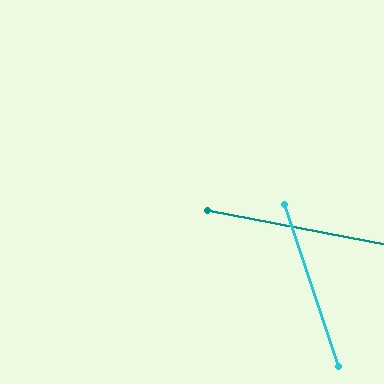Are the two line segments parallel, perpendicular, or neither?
Neither parallel nor perpendicular — they differ by about 61°.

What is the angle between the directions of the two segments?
Approximately 61 degrees.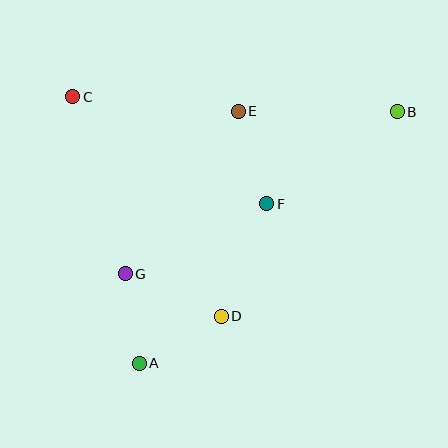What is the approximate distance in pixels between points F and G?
The distance between F and G is approximately 158 pixels.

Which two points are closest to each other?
Points A and G are closest to each other.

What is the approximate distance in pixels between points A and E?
The distance between A and E is approximately 271 pixels.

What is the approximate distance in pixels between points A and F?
The distance between A and F is approximately 204 pixels.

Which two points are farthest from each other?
Points A and B are farthest from each other.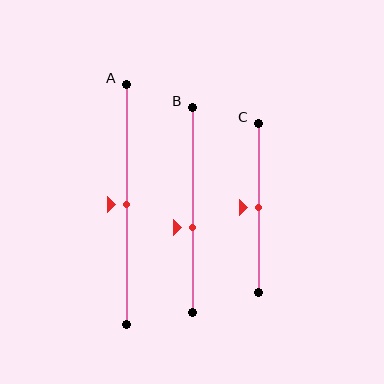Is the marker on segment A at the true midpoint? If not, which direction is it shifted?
Yes, the marker on segment A is at the true midpoint.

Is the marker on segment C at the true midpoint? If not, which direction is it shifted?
Yes, the marker on segment C is at the true midpoint.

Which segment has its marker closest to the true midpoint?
Segment A has its marker closest to the true midpoint.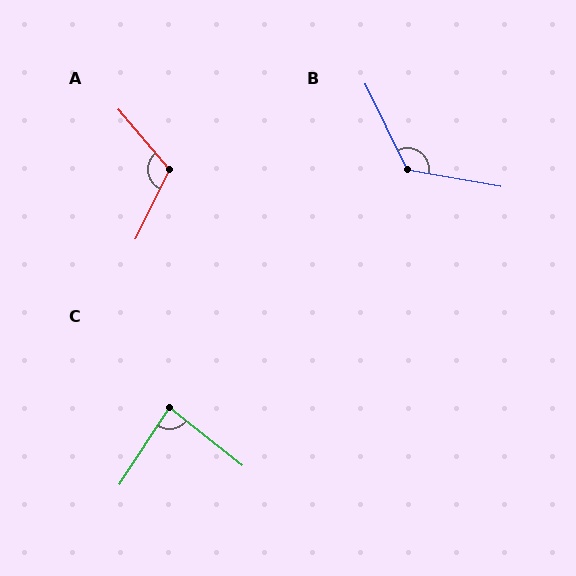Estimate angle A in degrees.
Approximately 113 degrees.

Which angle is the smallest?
C, at approximately 85 degrees.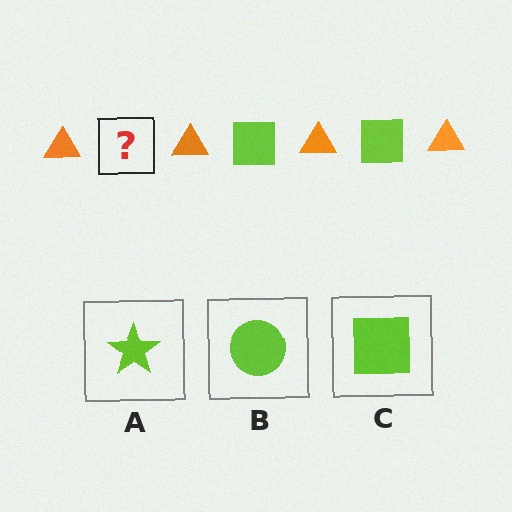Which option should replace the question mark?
Option C.